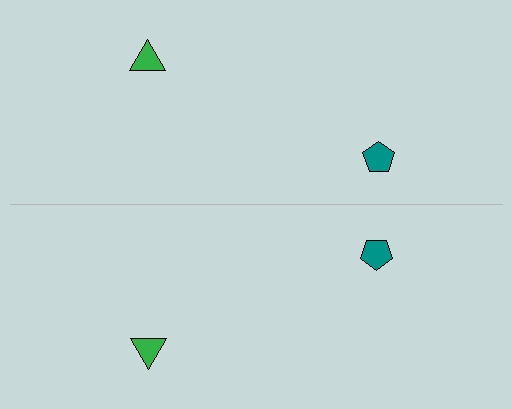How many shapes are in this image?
There are 4 shapes in this image.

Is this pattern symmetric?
Yes, this pattern has bilateral (reflection) symmetry.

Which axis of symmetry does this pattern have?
The pattern has a horizontal axis of symmetry running through the center of the image.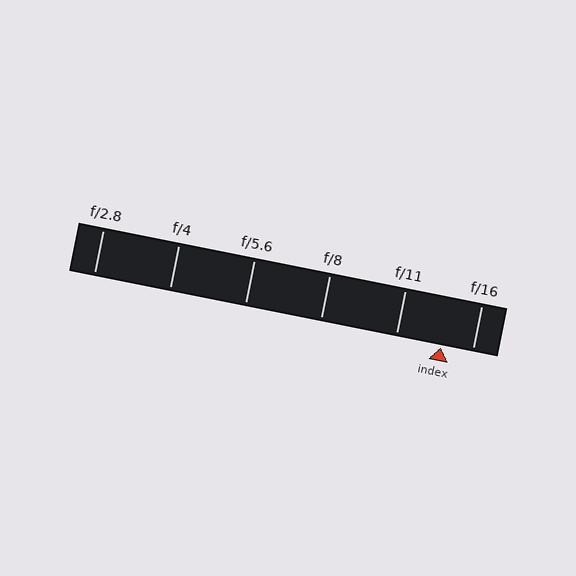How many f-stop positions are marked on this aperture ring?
There are 6 f-stop positions marked.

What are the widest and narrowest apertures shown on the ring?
The widest aperture shown is f/2.8 and the narrowest is f/16.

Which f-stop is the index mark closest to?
The index mark is closest to f/16.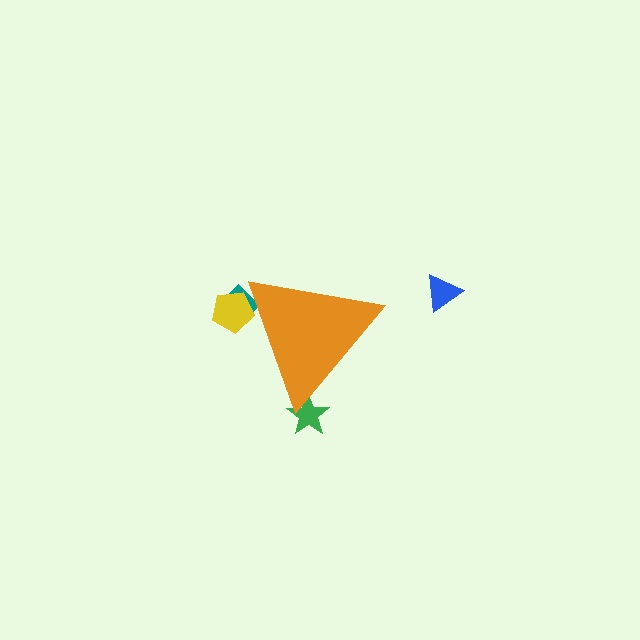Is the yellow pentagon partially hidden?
Yes, the yellow pentagon is partially hidden behind the orange triangle.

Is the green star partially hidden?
Yes, the green star is partially hidden behind the orange triangle.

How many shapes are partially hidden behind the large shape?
3 shapes are partially hidden.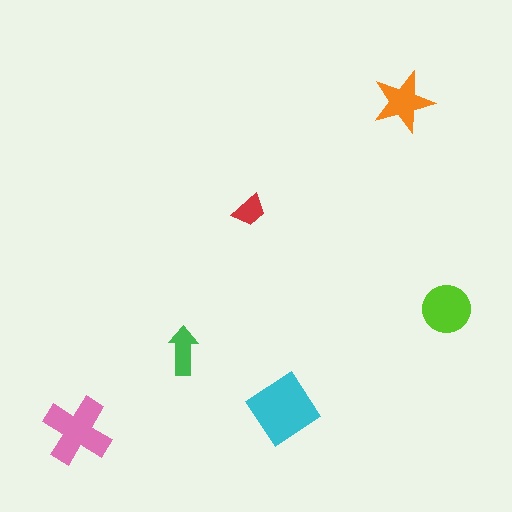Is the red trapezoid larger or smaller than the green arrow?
Smaller.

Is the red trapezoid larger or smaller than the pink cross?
Smaller.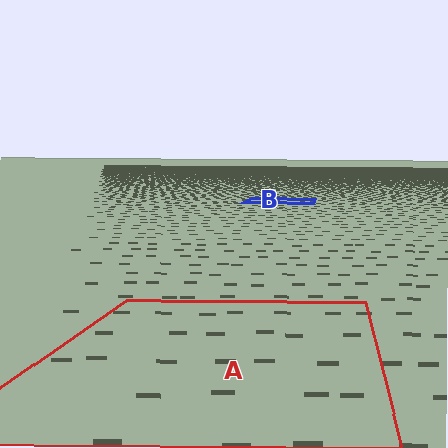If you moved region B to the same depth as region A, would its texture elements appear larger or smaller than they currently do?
They would appear larger. At a closer depth, the same texture elements are projected at a bigger on-screen size.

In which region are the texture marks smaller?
The texture marks are smaller in region B, because it is farther away.